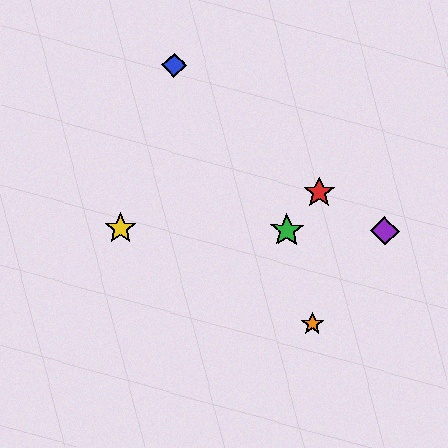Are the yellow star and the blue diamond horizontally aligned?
No, the yellow star is at y≈228 and the blue diamond is at y≈65.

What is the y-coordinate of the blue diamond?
The blue diamond is at y≈65.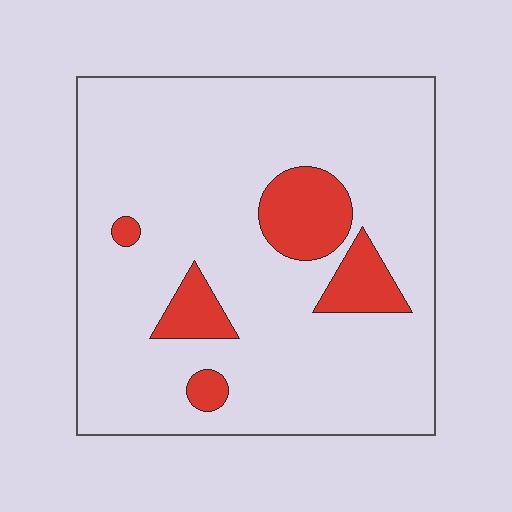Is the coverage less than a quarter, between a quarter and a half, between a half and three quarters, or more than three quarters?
Less than a quarter.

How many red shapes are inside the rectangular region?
5.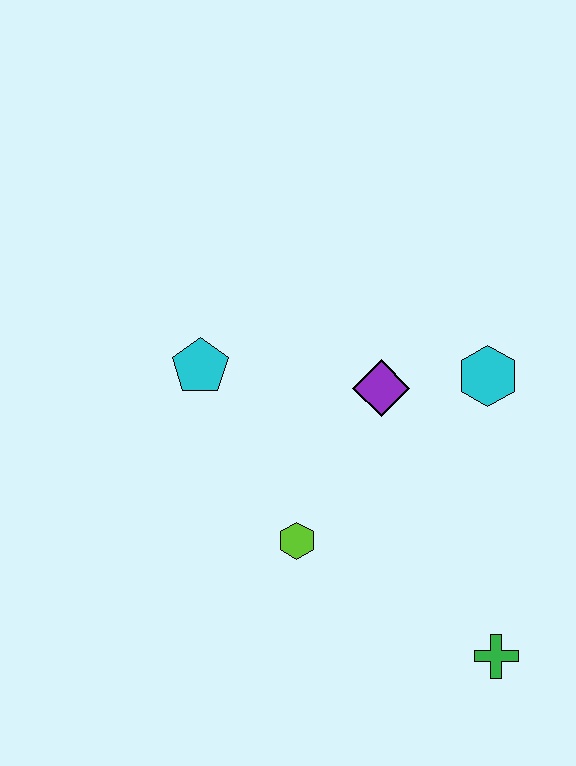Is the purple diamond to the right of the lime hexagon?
Yes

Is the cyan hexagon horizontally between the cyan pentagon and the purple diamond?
No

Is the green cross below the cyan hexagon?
Yes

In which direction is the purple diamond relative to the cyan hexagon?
The purple diamond is to the left of the cyan hexagon.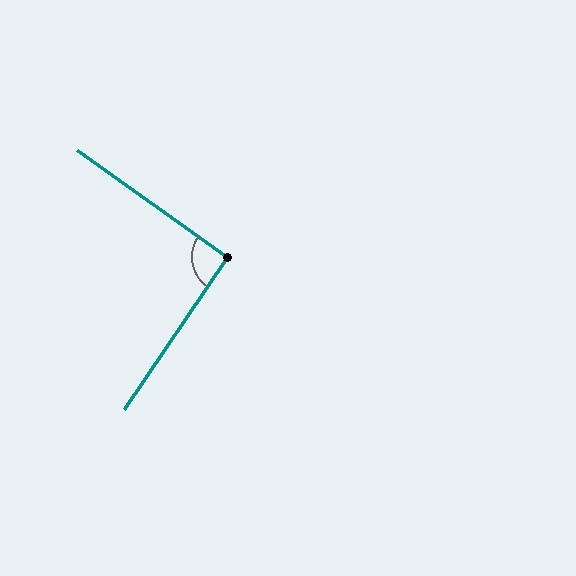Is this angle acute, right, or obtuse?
It is approximately a right angle.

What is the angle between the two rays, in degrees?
Approximately 91 degrees.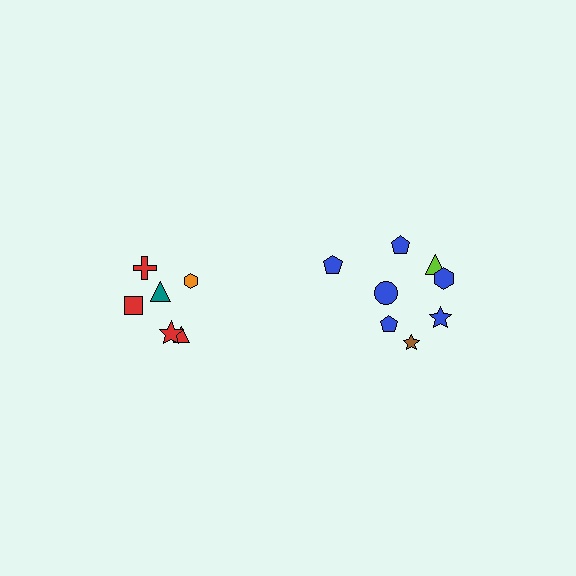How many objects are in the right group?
There are 8 objects.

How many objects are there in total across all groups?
There are 14 objects.